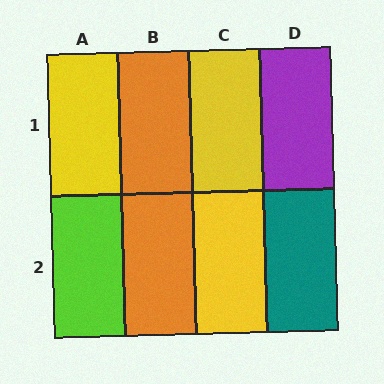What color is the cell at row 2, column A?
Lime.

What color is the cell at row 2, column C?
Yellow.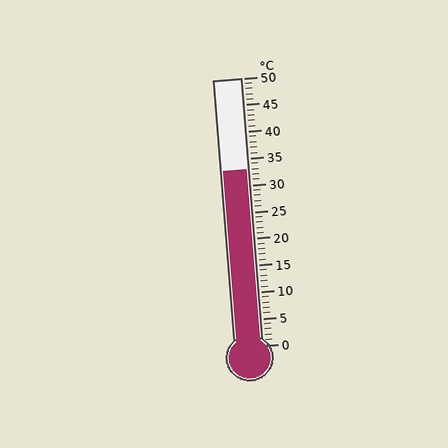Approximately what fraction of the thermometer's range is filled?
The thermometer is filled to approximately 65% of its range.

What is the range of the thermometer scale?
The thermometer scale ranges from 0°C to 50°C.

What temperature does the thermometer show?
The thermometer shows approximately 33°C.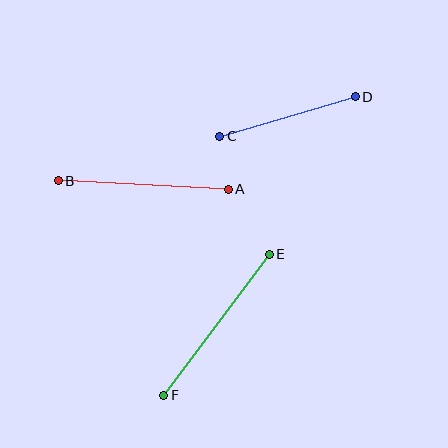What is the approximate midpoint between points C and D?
The midpoint is at approximately (288, 116) pixels.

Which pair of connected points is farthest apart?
Points E and F are farthest apart.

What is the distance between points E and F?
The distance is approximately 176 pixels.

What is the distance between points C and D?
The distance is approximately 141 pixels.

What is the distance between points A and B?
The distance is approximately 171 pixels.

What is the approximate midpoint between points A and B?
The midpoint is at approximately (143, 185) pixels.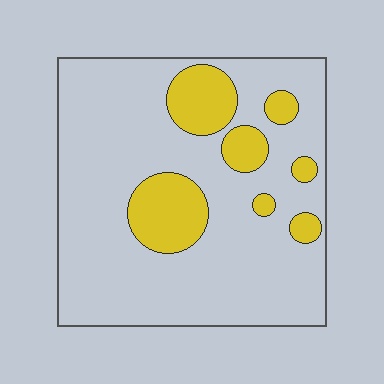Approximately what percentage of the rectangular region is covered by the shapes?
Approximately 20%.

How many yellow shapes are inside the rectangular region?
7.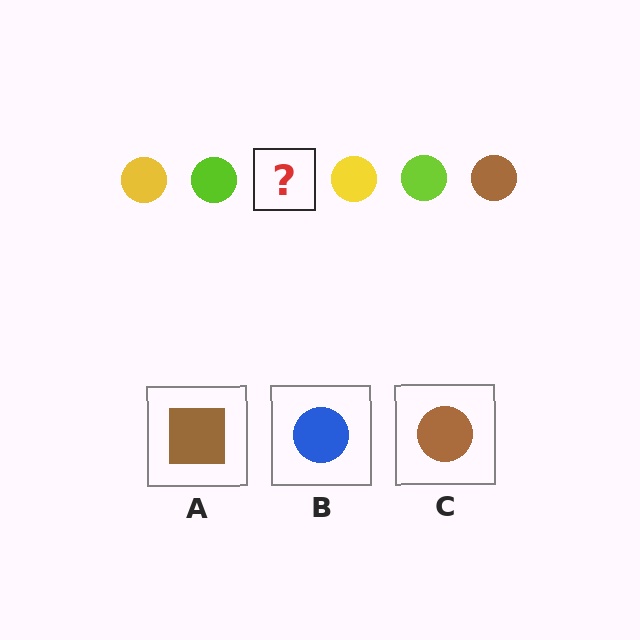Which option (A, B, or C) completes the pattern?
C.